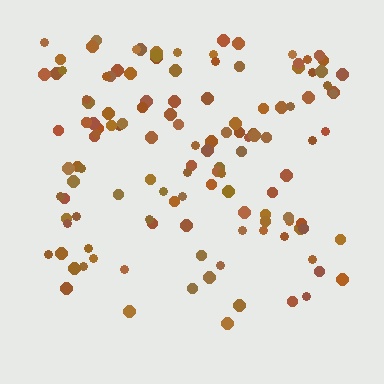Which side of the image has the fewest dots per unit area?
The bottom.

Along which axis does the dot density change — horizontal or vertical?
Vertical.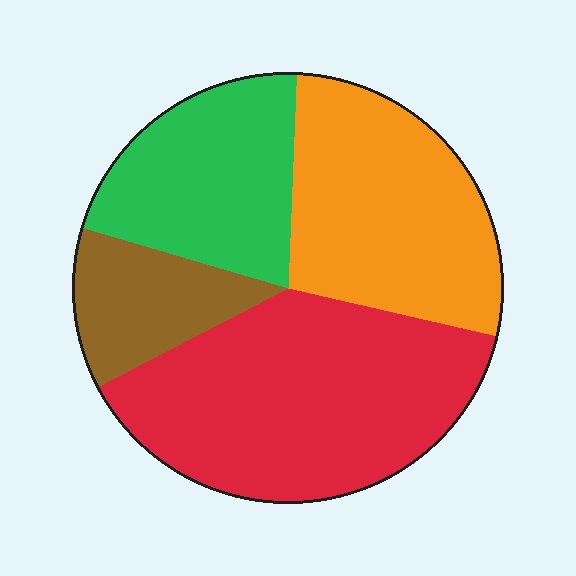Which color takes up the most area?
Red, at roughly 40%.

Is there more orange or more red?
Red.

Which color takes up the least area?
Brown, at roughly 10%.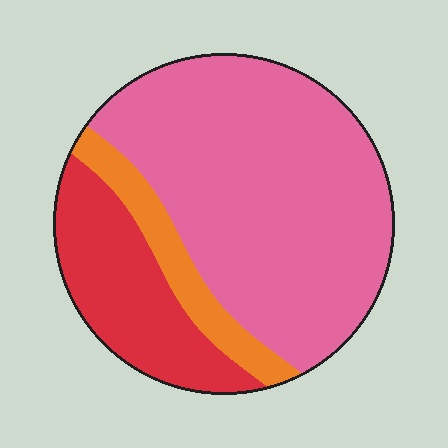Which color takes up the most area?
Pink, at roughly 65%.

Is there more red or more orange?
Red.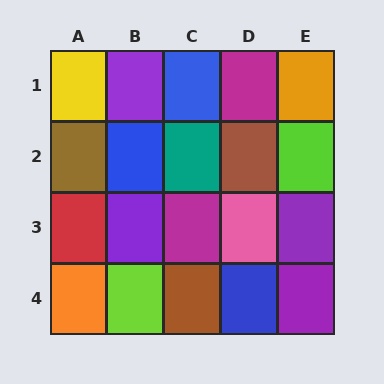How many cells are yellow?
1 cell is yellow.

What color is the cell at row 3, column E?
Purple.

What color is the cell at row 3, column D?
Pink.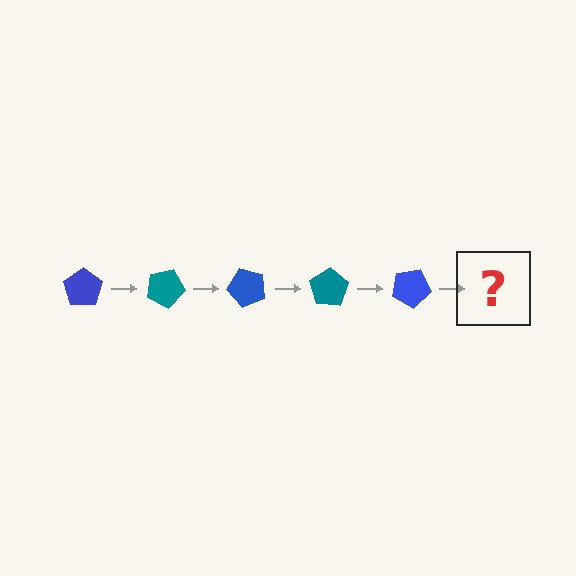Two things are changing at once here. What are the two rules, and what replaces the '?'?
The two rules are that it rotates 25 degrees each step and the color cycles through blue and teal. The '?' should be a teal pentagon, rotated 125 degrees from the start.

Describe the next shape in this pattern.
It should be a teal pentagon, rotated 125 degrees from the start.